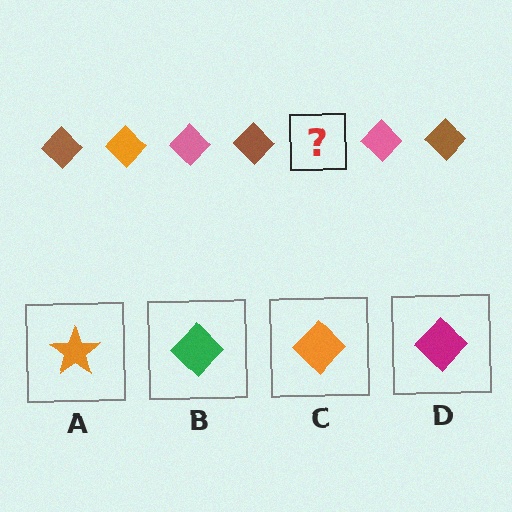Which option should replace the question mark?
Option C.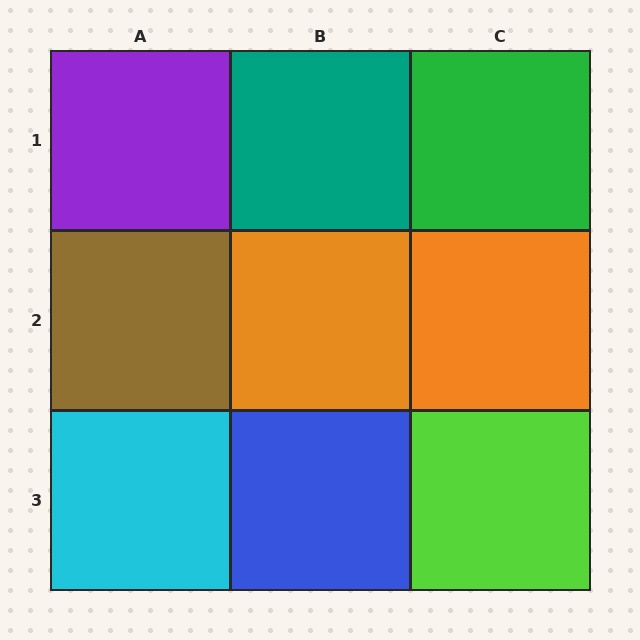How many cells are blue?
1 cell is blue.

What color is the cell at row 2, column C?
Orange.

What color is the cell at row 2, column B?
Orange.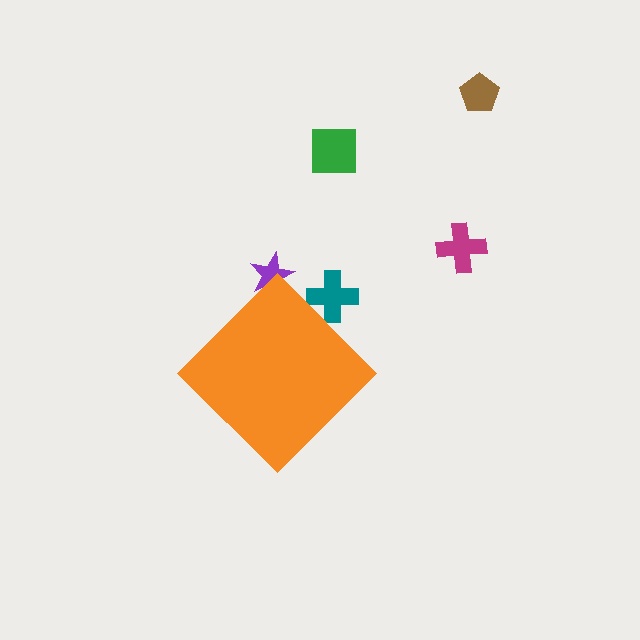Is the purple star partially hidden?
Yes, the purple star is partially hidden behind the orange diamond.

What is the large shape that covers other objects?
An orange diamond.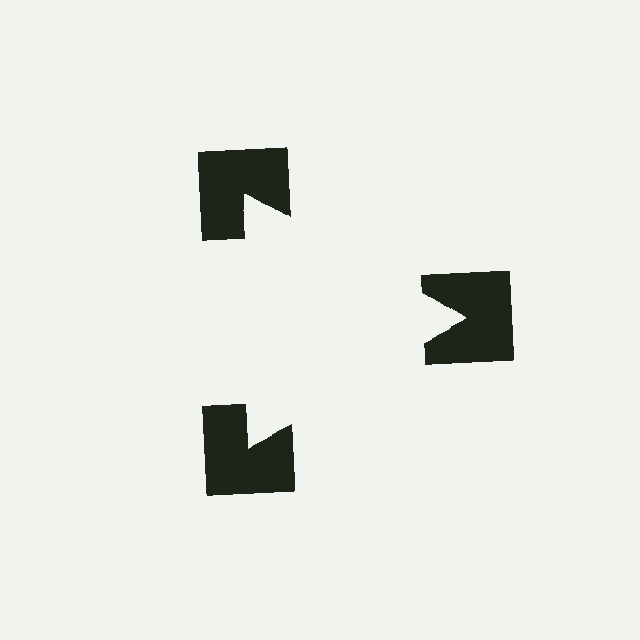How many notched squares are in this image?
There are 3 — one at each vertex of the illusory triangle.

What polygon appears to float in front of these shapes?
An illusory triangle — its edges are inferred from the aligned wedge cuts in the notched squares, not physically drawn.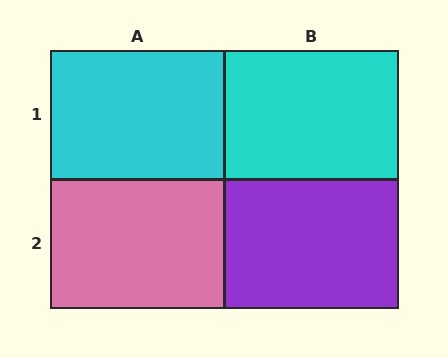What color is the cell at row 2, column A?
Pink.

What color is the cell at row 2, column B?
Purple.